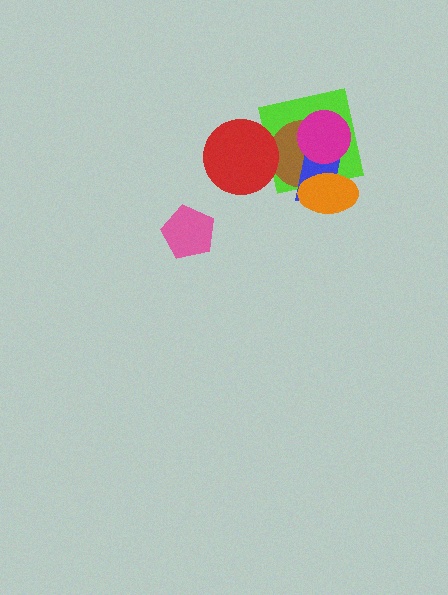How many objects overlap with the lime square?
5 objects overlap with the lime square.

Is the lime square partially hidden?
Yes, it is partially covered by another shape.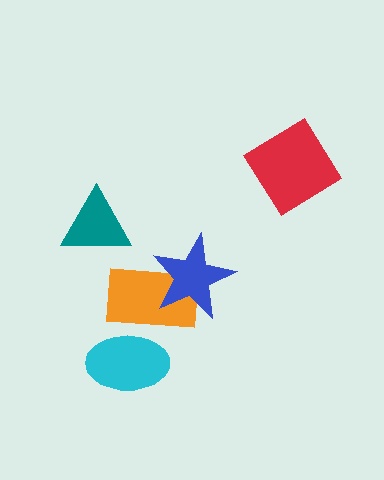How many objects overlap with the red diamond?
0 objects overlap with the red diamond.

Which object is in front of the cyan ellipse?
The orange rectangle is in front of the cyan ellipse.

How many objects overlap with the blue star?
1 object overlaps with the blue star.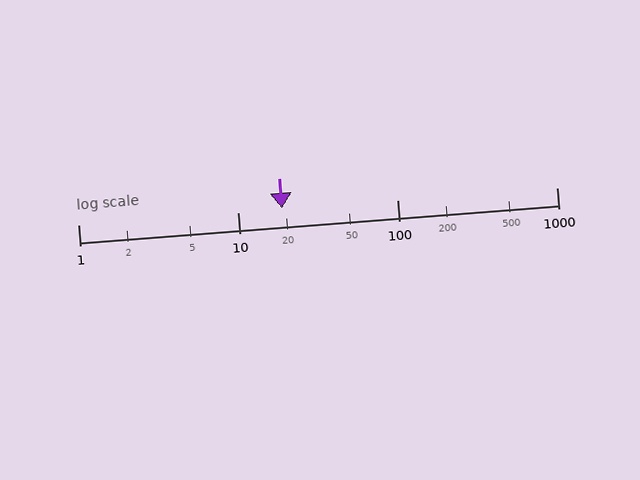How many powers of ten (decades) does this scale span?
The scale spans 3 decades, from 1 to 1000.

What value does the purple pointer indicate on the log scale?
The pointer indicates approximately 19.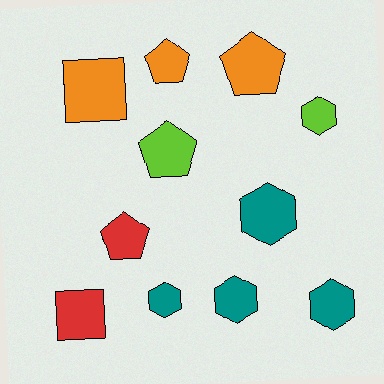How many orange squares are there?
There is 1 orange square.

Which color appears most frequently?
Teal, with 4 objects.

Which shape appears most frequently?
Hexagon, with 5 objects.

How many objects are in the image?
There are 11 objects.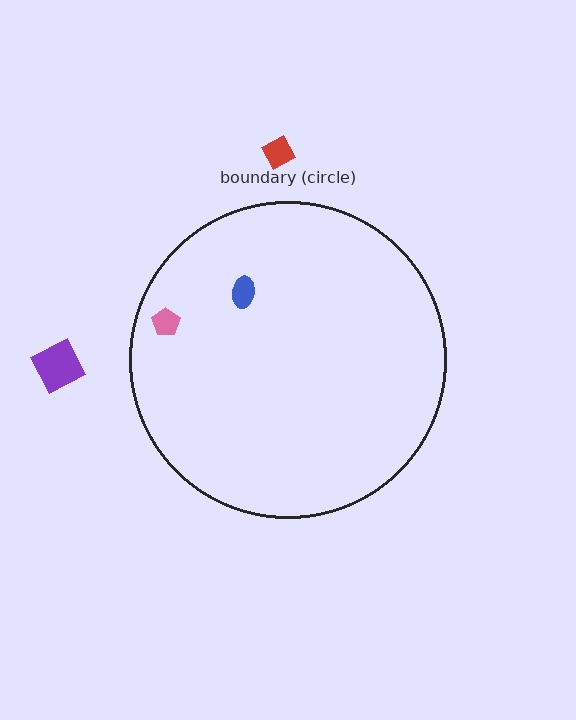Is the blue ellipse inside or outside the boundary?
Inside.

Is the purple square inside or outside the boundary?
Outside.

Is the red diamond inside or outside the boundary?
Outside.